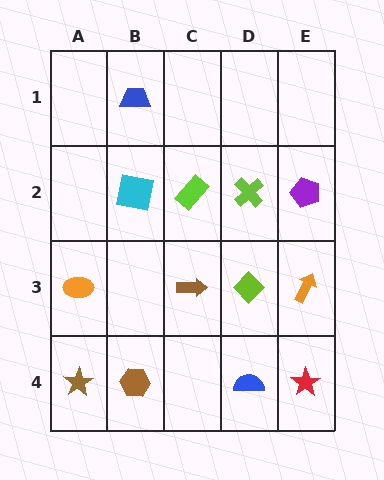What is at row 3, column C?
A brown arrow.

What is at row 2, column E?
A purple pentagon.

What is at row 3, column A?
An orange ellipse.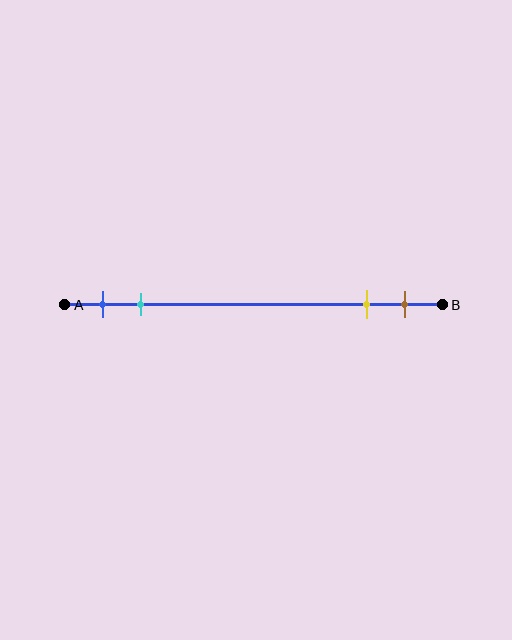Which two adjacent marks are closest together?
The yellow and brown marks are the closest adjacent pair.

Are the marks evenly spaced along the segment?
No, the marks are not evenly spaced.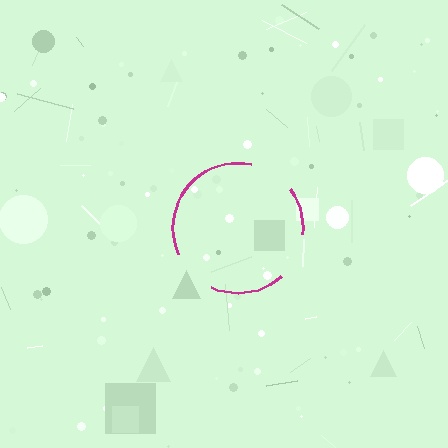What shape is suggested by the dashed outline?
The dashed outline suggests a circle.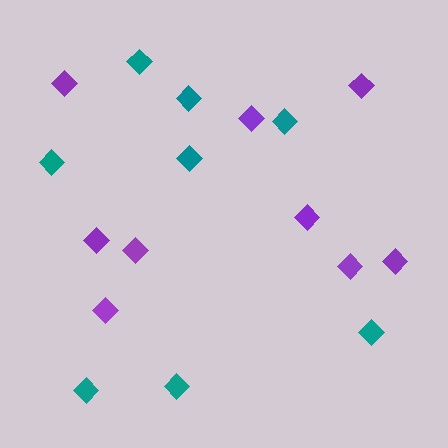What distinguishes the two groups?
There are 2 groups: one group of teal diamonds (8) and one group of purple diamonds (9).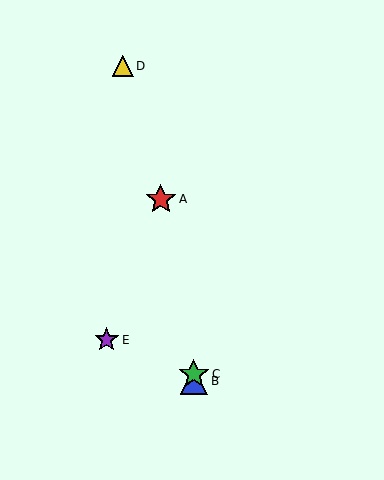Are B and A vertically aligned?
No, B is at x≈194 and A is at x≈161.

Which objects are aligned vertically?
Objects B, C are aligned vertically.